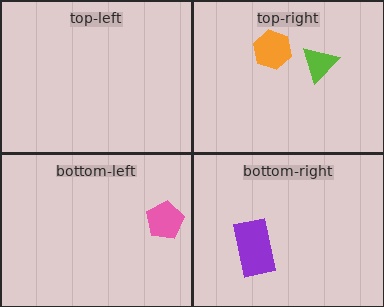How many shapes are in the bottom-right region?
1.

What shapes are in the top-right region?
The orange hexagon, the lime triangle.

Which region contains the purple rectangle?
The bottom-right region.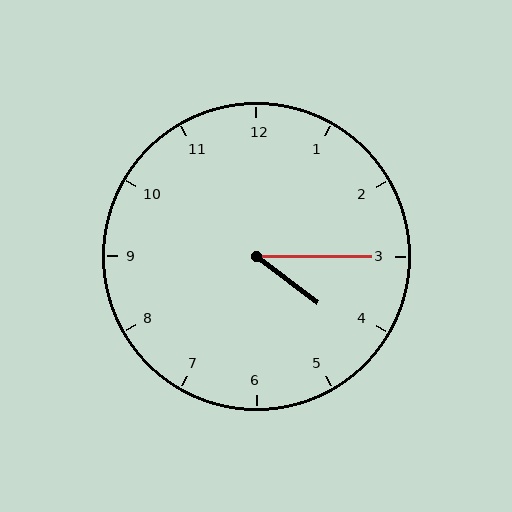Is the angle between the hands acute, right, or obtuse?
It is acute.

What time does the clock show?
4:15.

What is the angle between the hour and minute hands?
Approximately 38 degrees.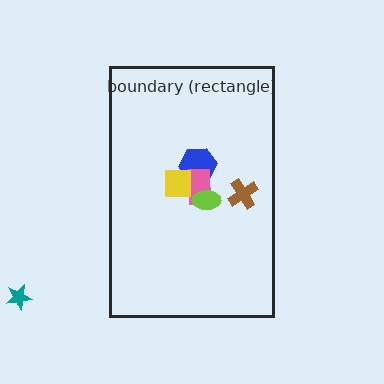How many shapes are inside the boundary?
5 inside, 1 outside.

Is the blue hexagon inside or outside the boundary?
Inside.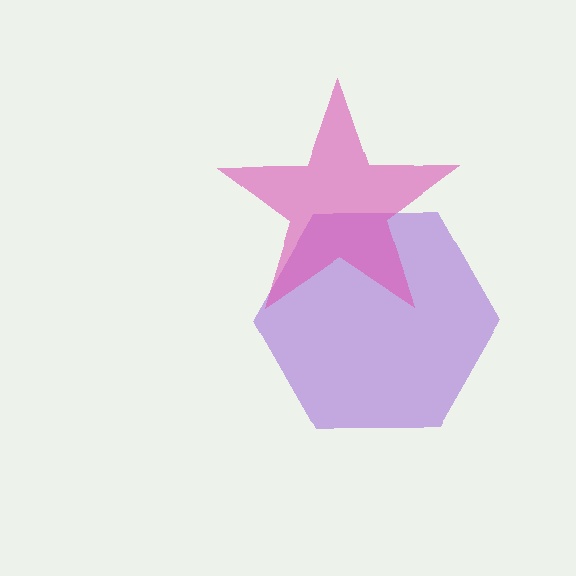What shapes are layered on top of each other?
The layered shapes are: a purple hexagon, a pink star.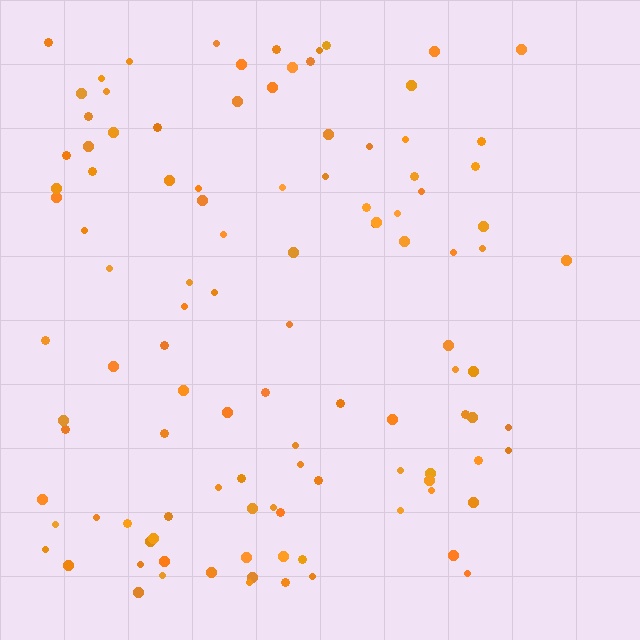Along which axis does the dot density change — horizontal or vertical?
Horizontal.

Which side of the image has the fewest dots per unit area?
The right.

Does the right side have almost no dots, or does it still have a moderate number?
Still a moderate number, just noticeably fewer than the left.